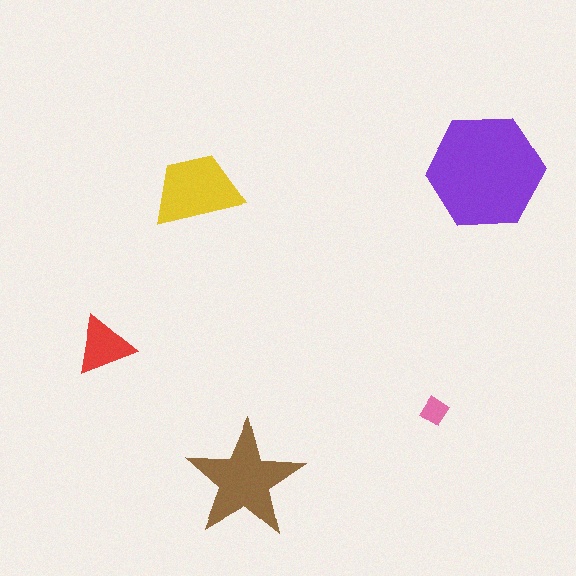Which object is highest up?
The purple hexagon is topmost.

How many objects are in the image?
There are 5 objects in the image.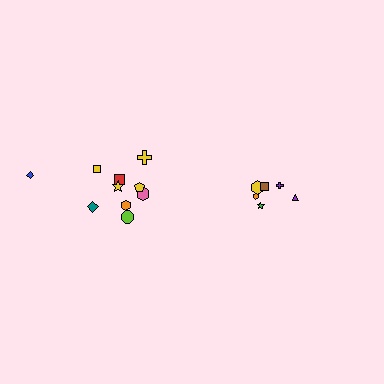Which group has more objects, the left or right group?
The left group.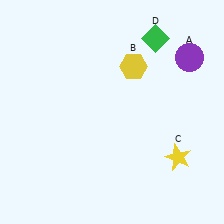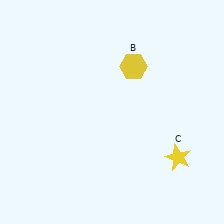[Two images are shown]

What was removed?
The purple circle (A), the green diamond (D) were removed in Image 2.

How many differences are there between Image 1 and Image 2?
There are 2 differences between the two images.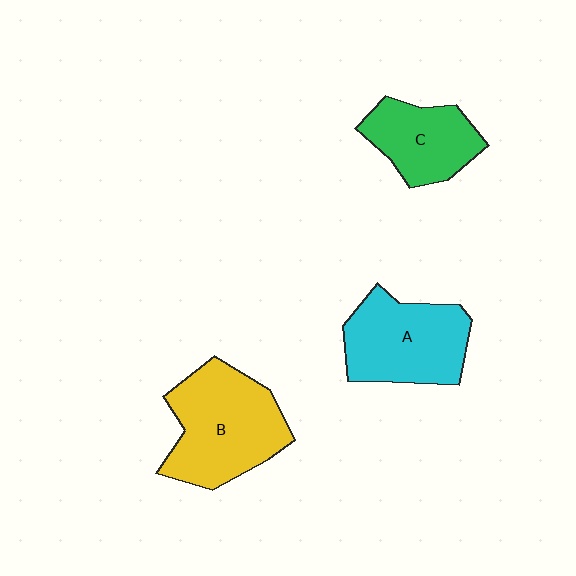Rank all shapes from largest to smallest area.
From largest to smallest: B (yellow), A (cyan), C (green).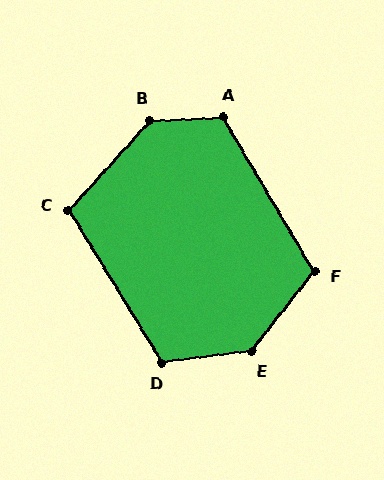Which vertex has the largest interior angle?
E, at approximately 135 degrees.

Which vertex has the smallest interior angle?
C, at approximately 107 degrees.